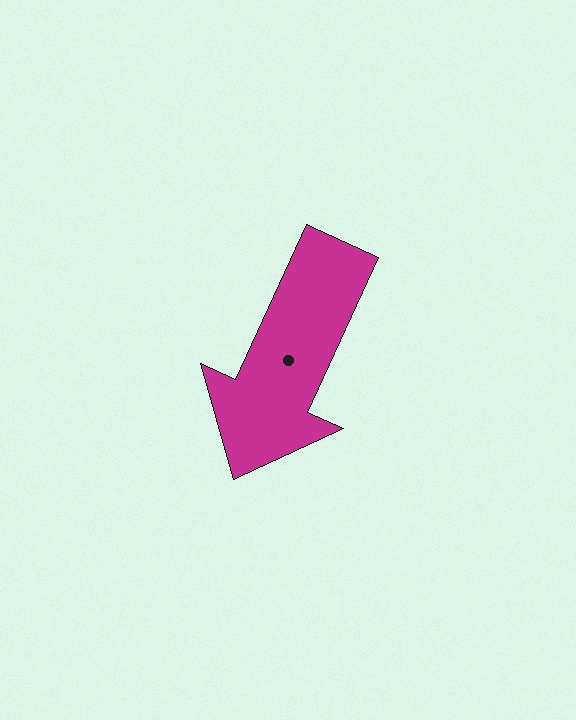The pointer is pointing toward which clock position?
Roughly 7 o'clock.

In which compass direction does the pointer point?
Southwest.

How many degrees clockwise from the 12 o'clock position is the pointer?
Approximately 204 degrees.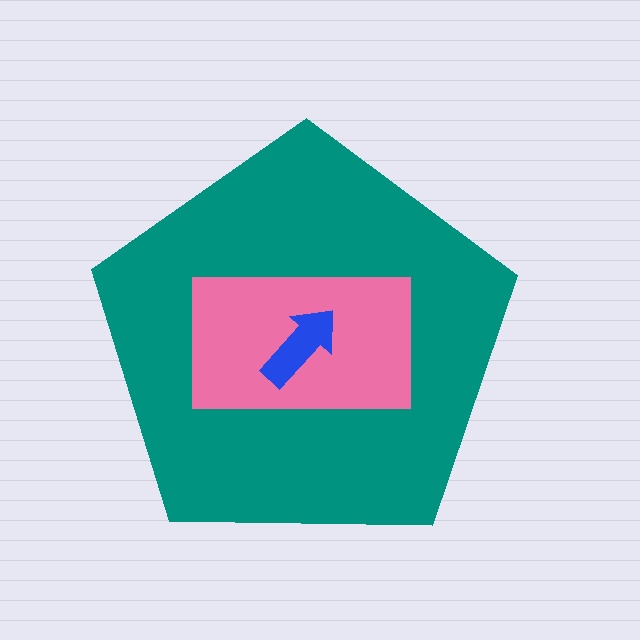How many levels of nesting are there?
3.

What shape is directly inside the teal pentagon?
The pink rectangle.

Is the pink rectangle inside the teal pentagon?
Yes.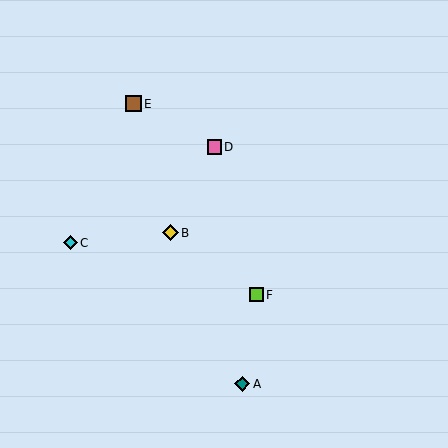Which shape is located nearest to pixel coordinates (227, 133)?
The pink square (labeled D) at (214, 147) is nearest to that location.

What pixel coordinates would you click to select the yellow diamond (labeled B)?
Click at (170, 233) to select the yellow diamond B.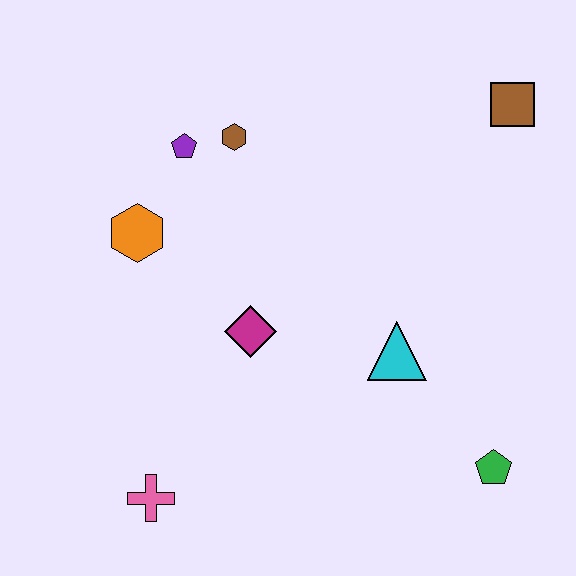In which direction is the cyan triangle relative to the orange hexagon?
The cyan triangle is to the right of the orange hexagon.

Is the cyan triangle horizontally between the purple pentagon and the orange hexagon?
No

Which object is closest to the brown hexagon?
The purple pentagon is closest to the brown hexagon.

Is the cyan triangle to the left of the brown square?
Yes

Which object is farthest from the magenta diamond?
The brown square is farthest from the magenta diamond.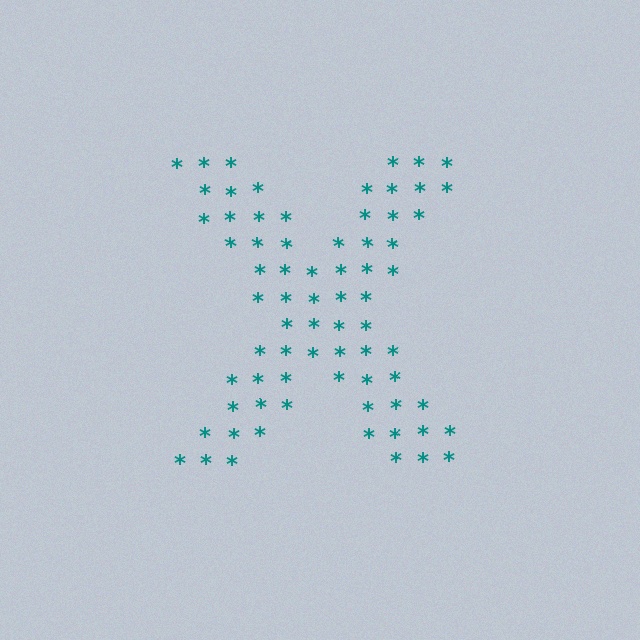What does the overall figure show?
The overall figure shows the letter X.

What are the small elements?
The small elements are asterisks.